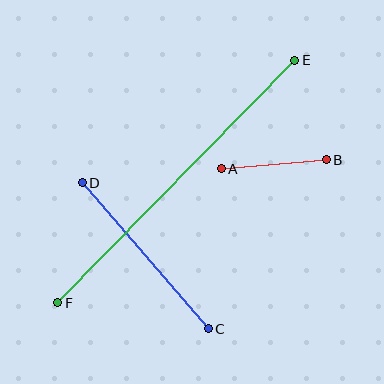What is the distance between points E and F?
The distance is approximately 339 pixels.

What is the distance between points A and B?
The distance is approximately 106 pixels.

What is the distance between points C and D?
The distance is approximately 193 pixels.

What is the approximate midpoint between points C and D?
The midpoint is at approximately (145, 256) pixels.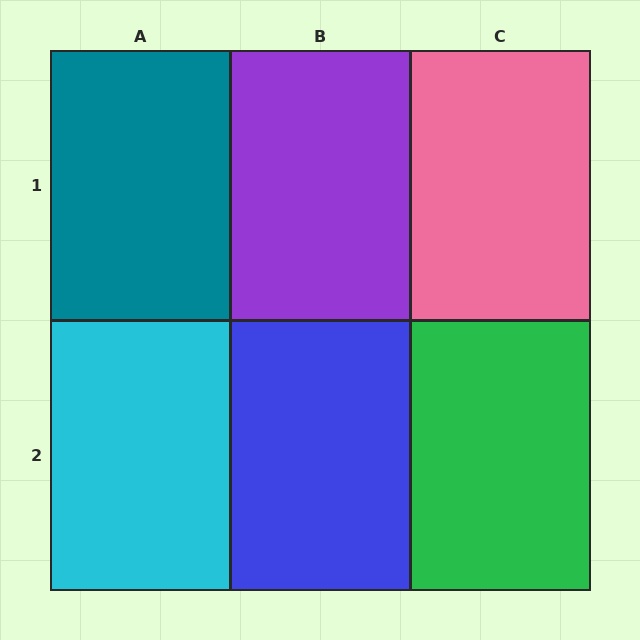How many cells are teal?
1 cell is teal.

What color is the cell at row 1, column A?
Teal.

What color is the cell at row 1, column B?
Purple.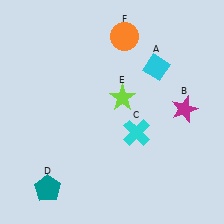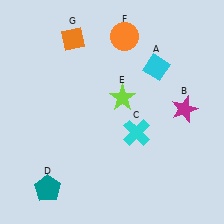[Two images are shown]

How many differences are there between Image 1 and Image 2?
There is 1 difference between the two images.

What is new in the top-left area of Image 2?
An orange diamond (G) was added in the top-left area of Image 2.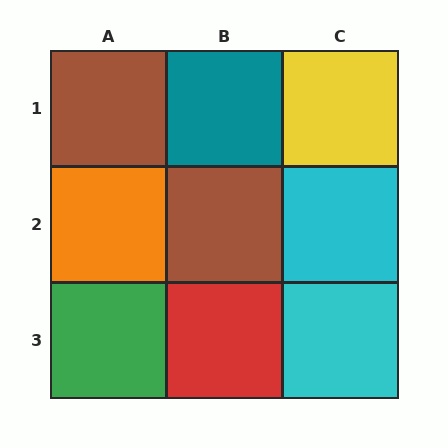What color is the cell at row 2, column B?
Brown.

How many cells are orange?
1 cell is orange.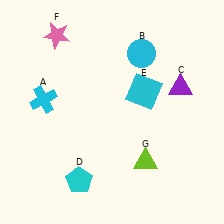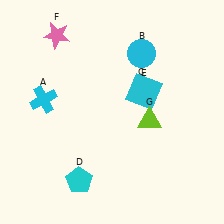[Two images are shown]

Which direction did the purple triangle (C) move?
The purple triangle (C) moved left.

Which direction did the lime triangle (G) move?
The lime triangle (G) moved up.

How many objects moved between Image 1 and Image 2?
2 objects moved between the two images.